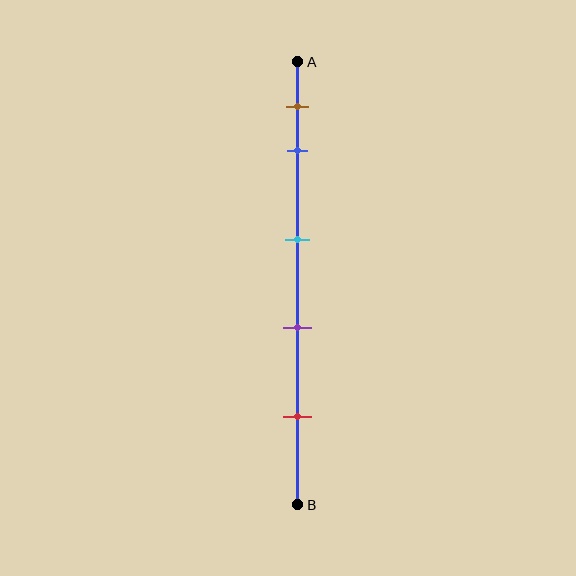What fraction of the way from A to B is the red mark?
The red mark is approximately 80% (0.8) of the way from A to B.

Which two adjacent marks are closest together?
The brown and blue marks are the closest adjacent pair.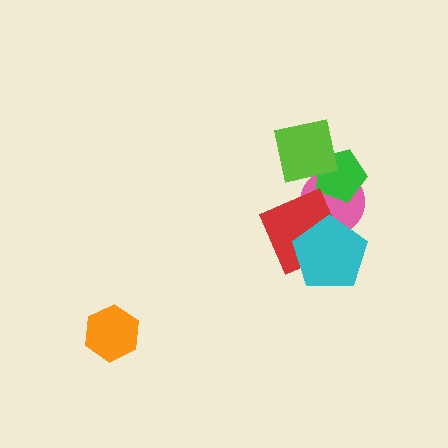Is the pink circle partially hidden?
Yes, it is partially covered by another shape.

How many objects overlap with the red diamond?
2 objects overlap with the red diamond.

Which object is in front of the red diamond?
The cyan pentagon is in front of the red diamond.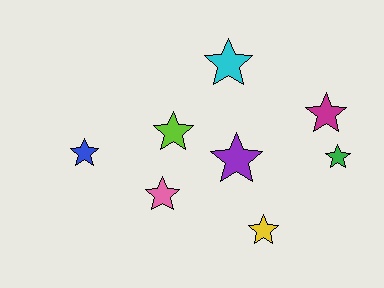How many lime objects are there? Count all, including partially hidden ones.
There is 1 lime object.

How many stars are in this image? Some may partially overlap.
There are 8 stars.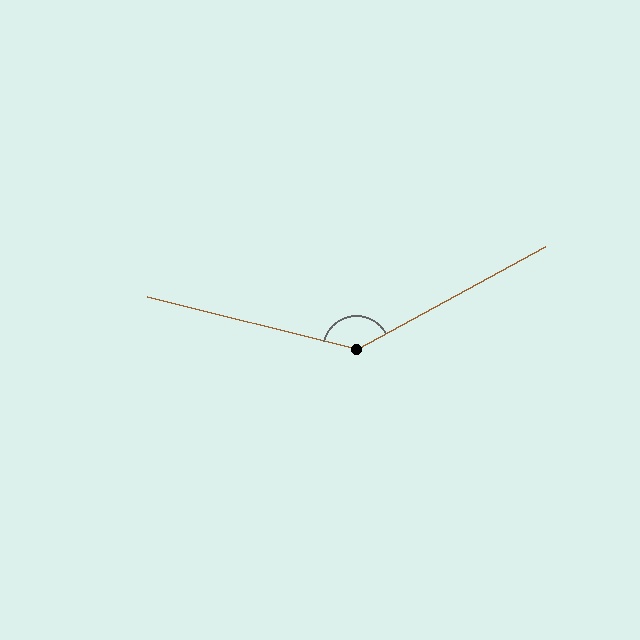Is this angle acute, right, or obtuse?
It is obtuse.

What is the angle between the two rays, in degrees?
Approximately 137 degrees.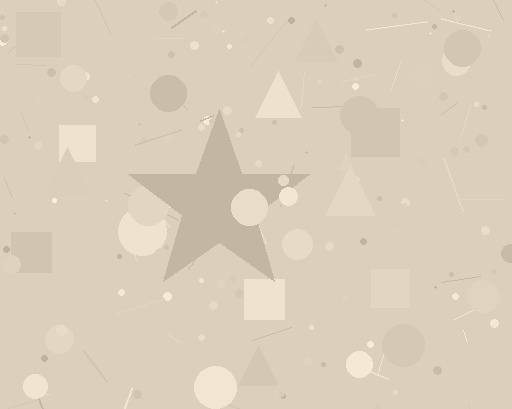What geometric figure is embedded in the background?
A star is embedded in the background.